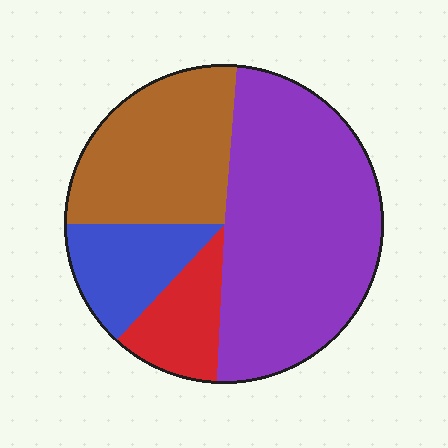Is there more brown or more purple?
Purple.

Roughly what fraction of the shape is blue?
Blue takes up about one eighth (1/8) of the shape.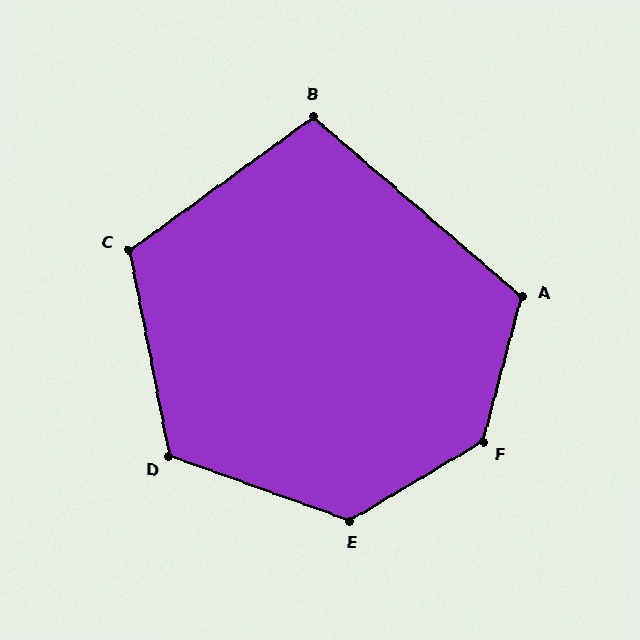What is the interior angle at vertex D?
Approximately 121 degrees (obtuse).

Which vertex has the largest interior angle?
F, at approximately 136 degrees.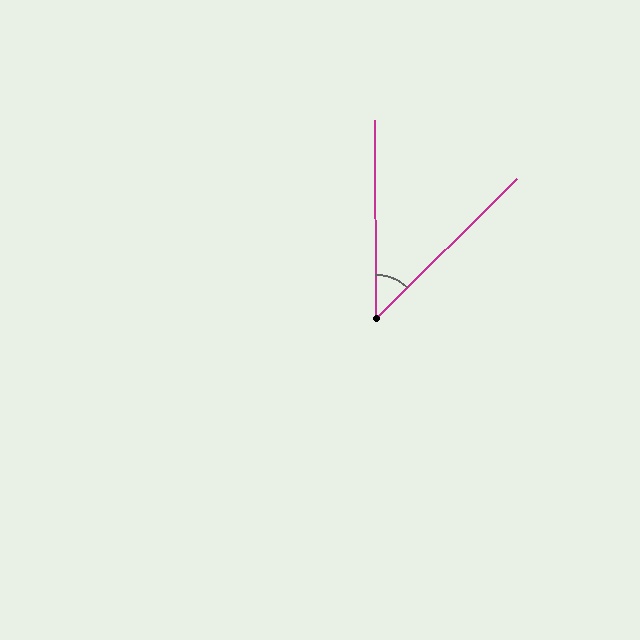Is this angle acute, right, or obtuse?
It is acute.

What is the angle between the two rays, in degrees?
Approximately 46 degrees.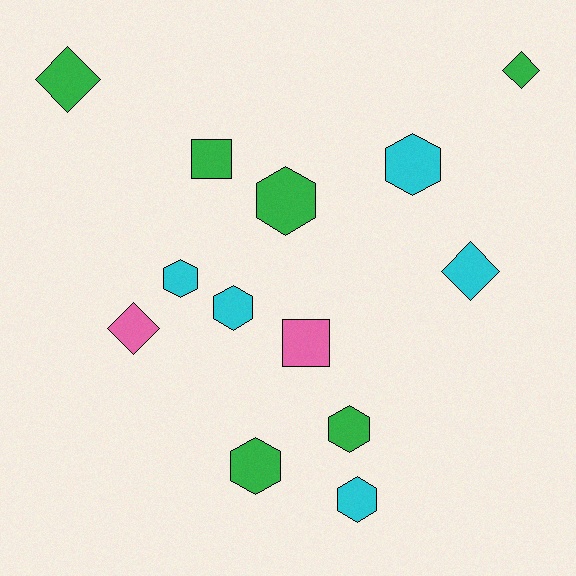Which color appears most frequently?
Green, with 6 objects.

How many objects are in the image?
There are 13 objects.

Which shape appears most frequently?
Hexagon, with 7 objects.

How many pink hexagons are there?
There are no pink hexagons.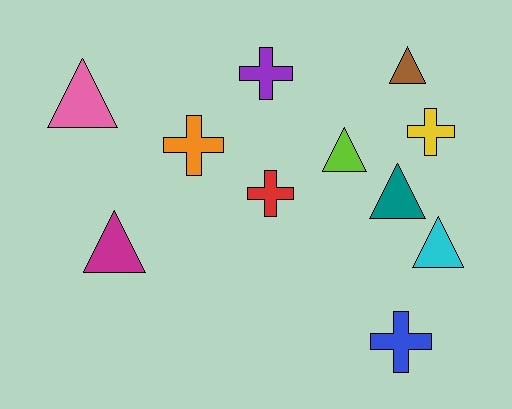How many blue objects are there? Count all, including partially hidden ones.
There is 1 blue object.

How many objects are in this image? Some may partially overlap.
There are 11 objects.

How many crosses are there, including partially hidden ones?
There are 5 crosses.